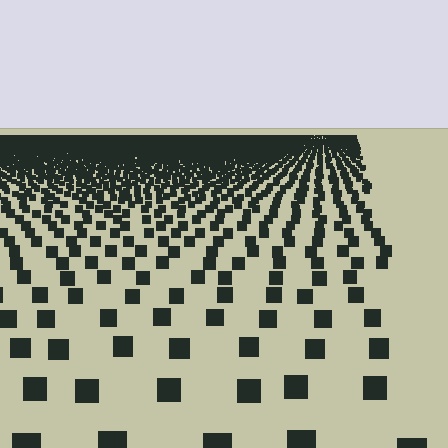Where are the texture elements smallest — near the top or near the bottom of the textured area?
Near the top.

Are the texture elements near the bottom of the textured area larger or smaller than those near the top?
Larger. Near the bottom, elements are closer to the viewer and appear at a bigger on-screen size.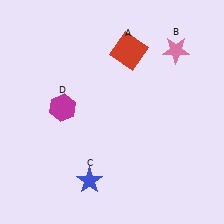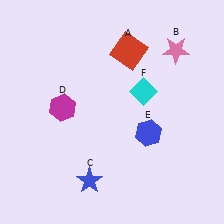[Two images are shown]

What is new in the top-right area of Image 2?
A cyan diamond (F) was added in the top-right area of Image 2.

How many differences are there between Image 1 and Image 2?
There are 2 differences between the two images.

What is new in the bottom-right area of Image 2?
A blue hexagon (E) was added in the bottom-right area of Image 2.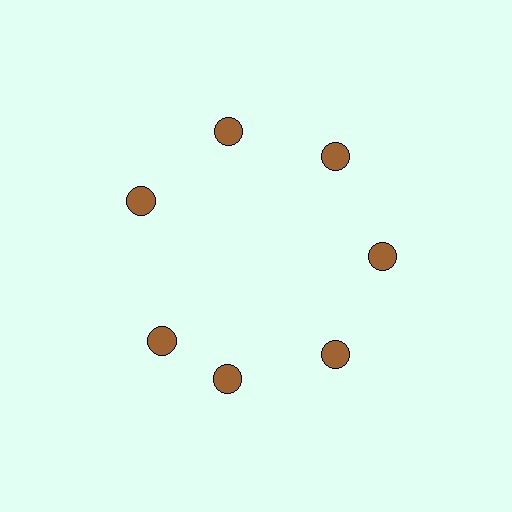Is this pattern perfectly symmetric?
No. The 7 brown circles are arranged in a ring, but one element near the 8 o'clock position is rotated out of alignment along the ring, breaking the 7-fold rotational symmetry.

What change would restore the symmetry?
The symmetry would be restored by rotating it back into even spacing with its neighbors so that all 7 circles sit at equal angles and equal distance from the center.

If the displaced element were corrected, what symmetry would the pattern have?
It would have 7-fold rotational symmetry — the pattern would map onto itself every 51 degrees.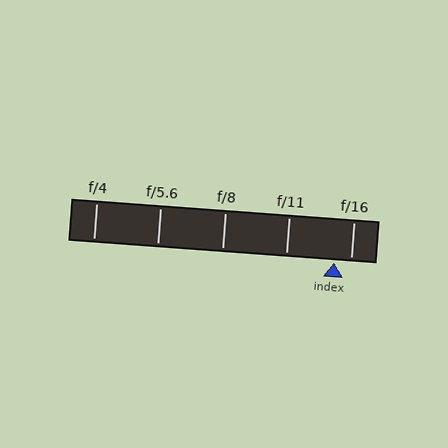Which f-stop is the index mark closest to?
The index mark is closest to f/16.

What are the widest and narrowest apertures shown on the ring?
The widest aperture shown is f/4 and the narrowest is f/16.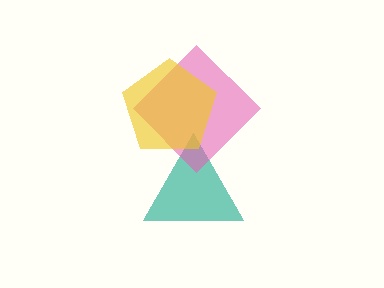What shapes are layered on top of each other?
The layered shapes are: a teal triangle, a pink diamond, a yellow pentagon.